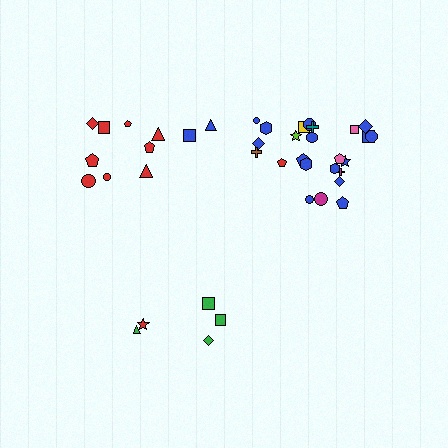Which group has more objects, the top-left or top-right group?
The top-right group.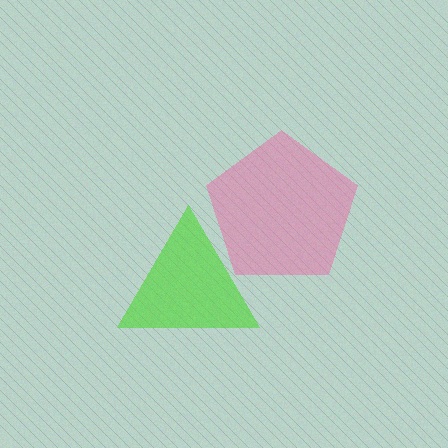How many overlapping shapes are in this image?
There are 2 overlapping shapes in the image.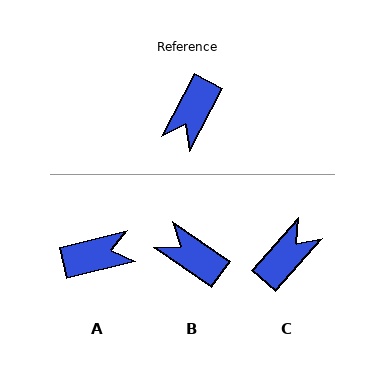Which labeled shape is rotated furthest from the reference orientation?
C, about 167 degrees away.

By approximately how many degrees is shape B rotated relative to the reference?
Approximately 97 degrees clockwise.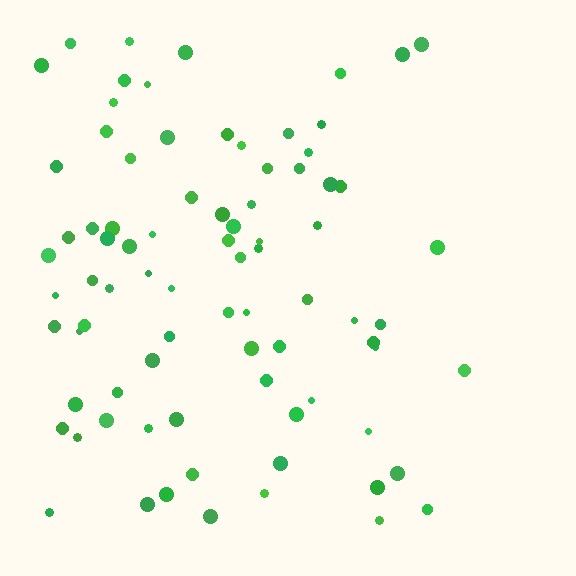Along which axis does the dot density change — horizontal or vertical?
Horizontal.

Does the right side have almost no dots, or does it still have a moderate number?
Still a moderate number, just noticeably fewer than the left.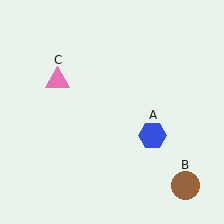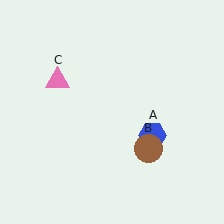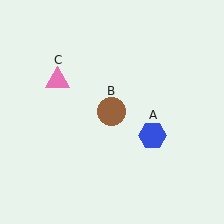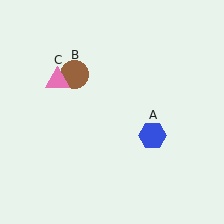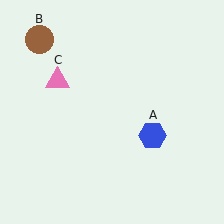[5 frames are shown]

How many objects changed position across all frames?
1 object changed position: brown circle (object B).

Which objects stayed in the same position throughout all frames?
Blue hexagon (object A) and pink triangle (object C) remained stationary.